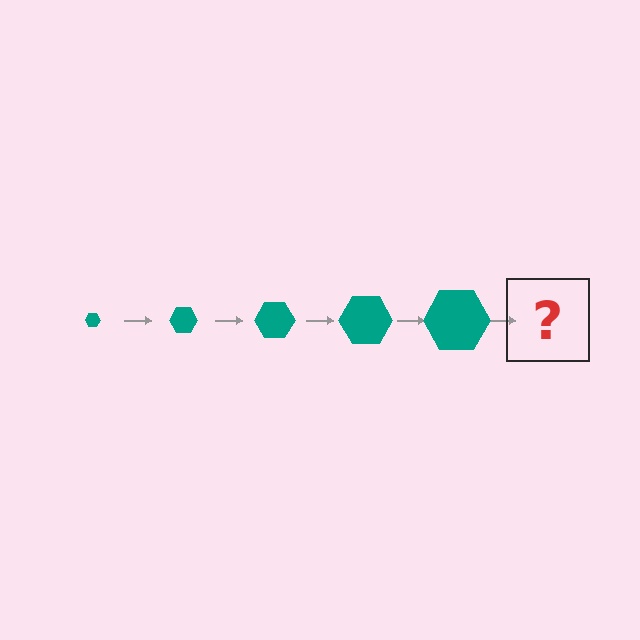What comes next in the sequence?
The next element should be a teal hexagon, larger than the previous one.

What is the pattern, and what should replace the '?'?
The pattern is that the hexagon gets progressively larger each step. The '?' should be a teal hexagon, larger than the previous one.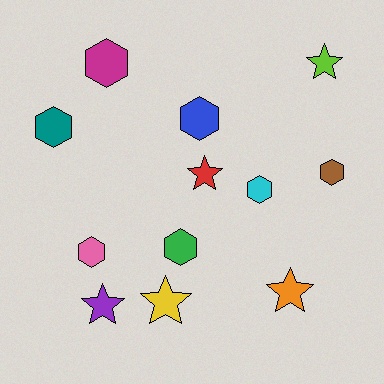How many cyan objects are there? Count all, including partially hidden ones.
There is 1 cyan object.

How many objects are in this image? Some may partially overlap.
There are 12 objects.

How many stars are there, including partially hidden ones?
There are 5 stars.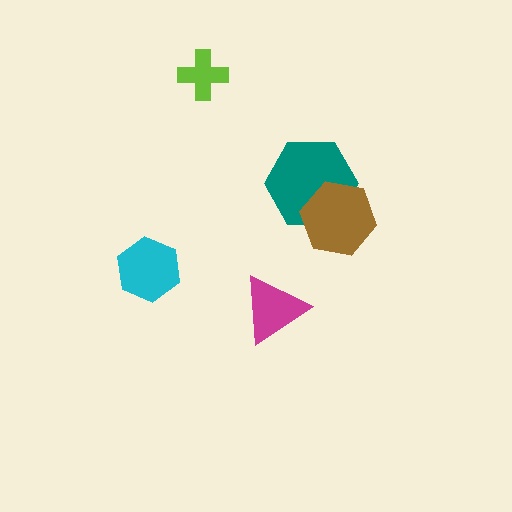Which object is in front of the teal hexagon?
The brown hexagon is in front of the teal hexagon.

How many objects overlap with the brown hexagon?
1 object overlaps with the brown hexagon.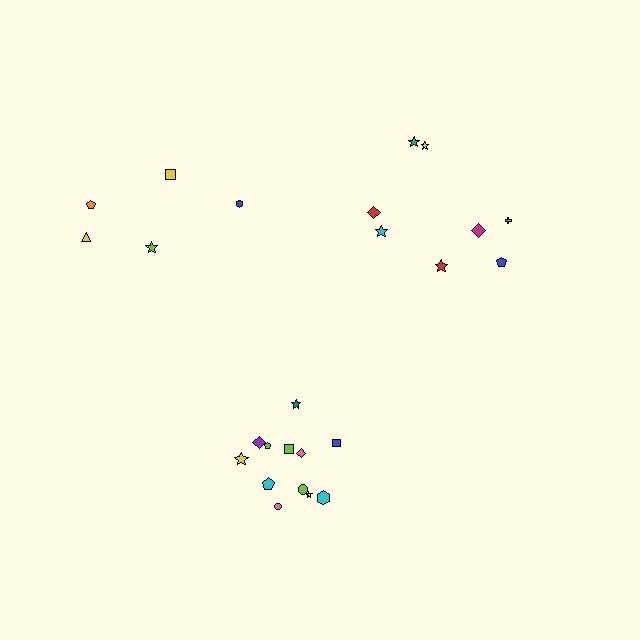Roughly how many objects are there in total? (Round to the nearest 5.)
Roughly 25 objects in total.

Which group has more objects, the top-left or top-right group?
The top-right group.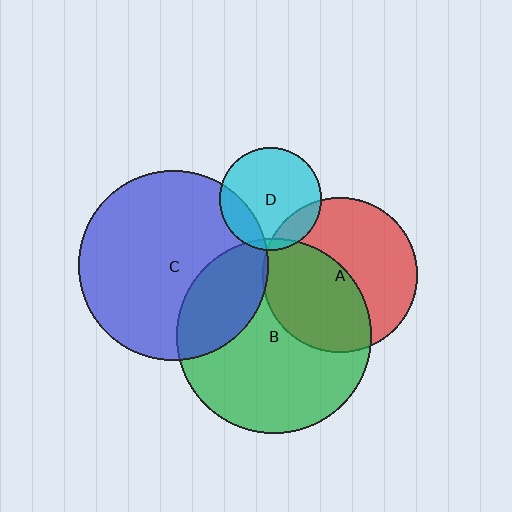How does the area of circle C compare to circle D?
Approximately 3.4 times.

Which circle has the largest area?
Circle B (green).